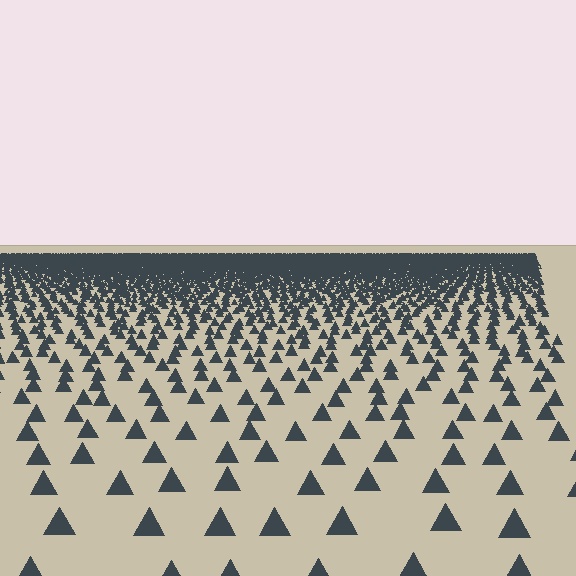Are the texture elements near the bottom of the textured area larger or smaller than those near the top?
Larger. Near the bottom, elements are closer to the viewer and appear at a bigger on-screen size.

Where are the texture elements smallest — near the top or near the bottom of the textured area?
Near the top.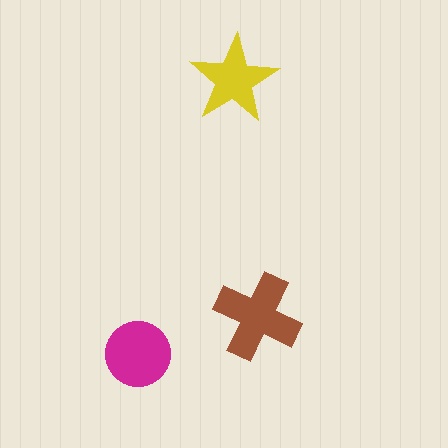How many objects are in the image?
There are 3 objects in the image.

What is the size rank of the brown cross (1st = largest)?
1st.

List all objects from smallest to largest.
The yellow star, the magenta circle, the brown cross.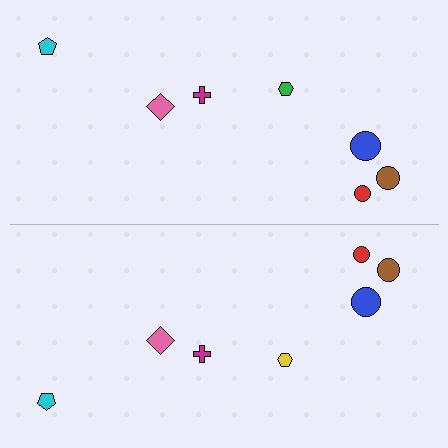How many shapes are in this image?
There are 14 shapes in this image.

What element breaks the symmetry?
The yellow hexagon on the bottom side breaks the symmetry — its mirror counterpart is green.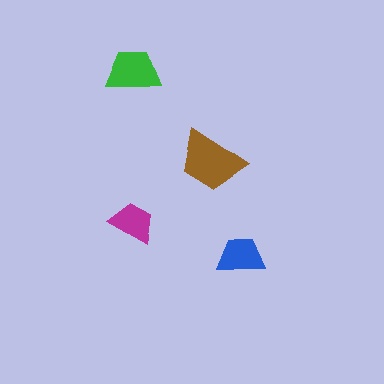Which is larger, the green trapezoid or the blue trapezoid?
The green one.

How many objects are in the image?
There are 4 objects in the image.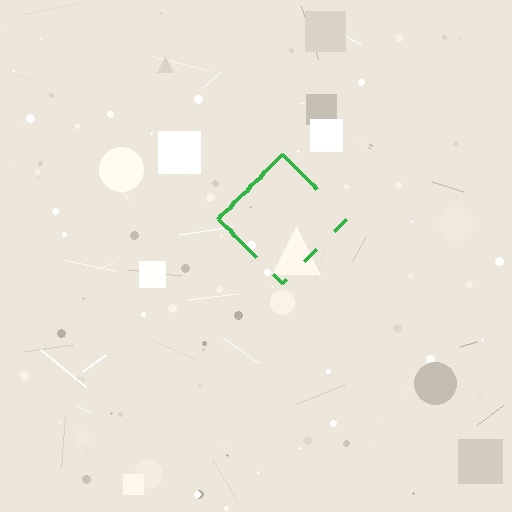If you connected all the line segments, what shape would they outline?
They would outline a diamond.